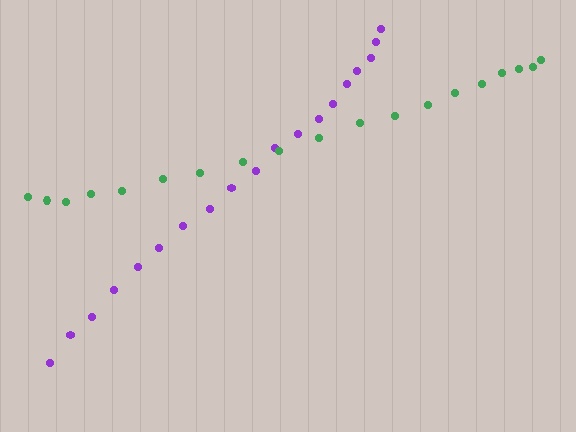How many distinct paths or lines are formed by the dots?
There are 2 distinct paths.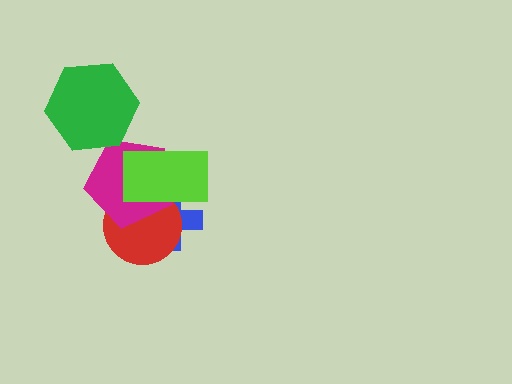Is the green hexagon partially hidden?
No, no other shape covers it.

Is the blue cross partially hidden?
Yes, it is partially covered by another shape.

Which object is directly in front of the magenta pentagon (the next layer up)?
The lime rectangle is directly in front of the magenta pentagon.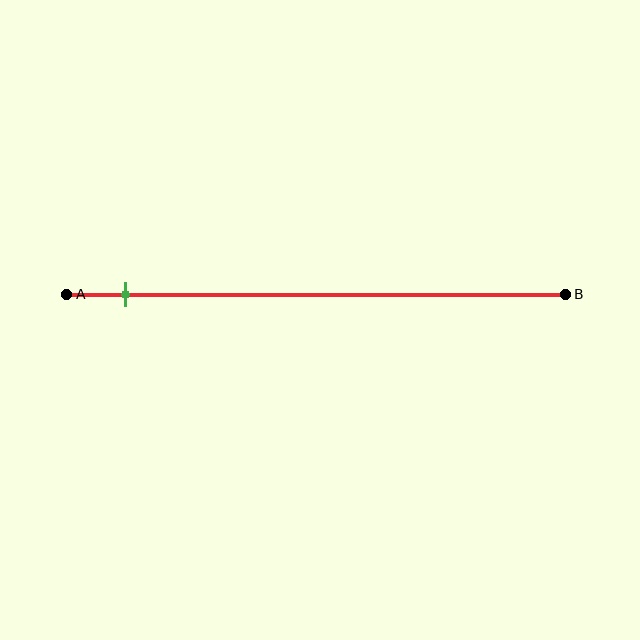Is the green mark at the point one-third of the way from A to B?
No, the mark is at about 10% from A, not at the 33% one-third point.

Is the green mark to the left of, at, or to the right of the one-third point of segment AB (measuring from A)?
The green mark is to the left of the one-third point of segment AB.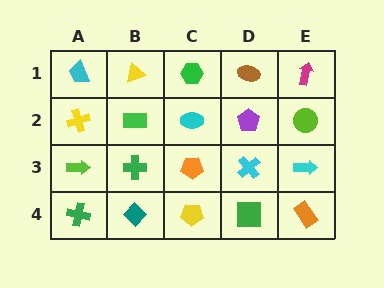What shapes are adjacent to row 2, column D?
A brown ellipse (row 1, column D), a cyan cross (row 3, column D), a cyan ellipse (row 2, column C), a lime circle (row 2, column E).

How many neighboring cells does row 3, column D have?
4.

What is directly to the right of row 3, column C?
A cyan cross.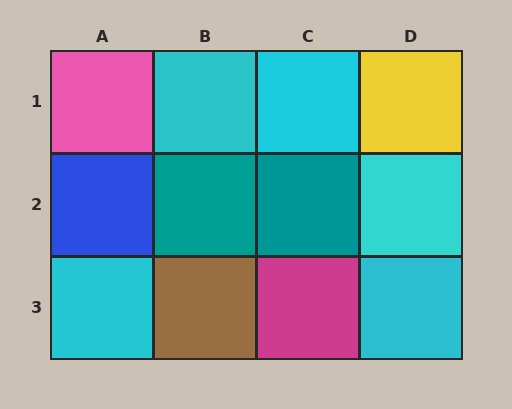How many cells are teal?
2 cells are teal.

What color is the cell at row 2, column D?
Cyan.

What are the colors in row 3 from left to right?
Cyan, brown, magenta, cyan.